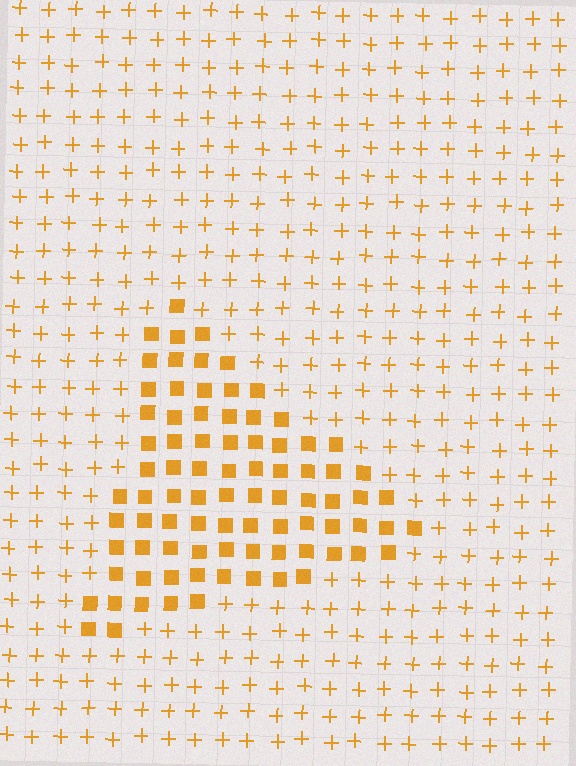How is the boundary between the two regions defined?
The boundary is defined by a change in element shape: squares inside vs. plus signs outside. All elements share the same color and spacing.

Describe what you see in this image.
The image is filled with small orange elements arranged in a uniform grid. A triangle-shaped region contains squares, while the surrounding area contains plus signs. The boundary is defined purely by the change in element shape.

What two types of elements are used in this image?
The image uses squares inside the triangle region and plus signs outside it.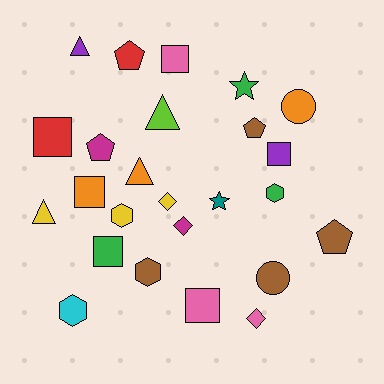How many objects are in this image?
There are 25 objects.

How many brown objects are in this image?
There are 4 brown objects.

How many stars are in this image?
There are 2 stars.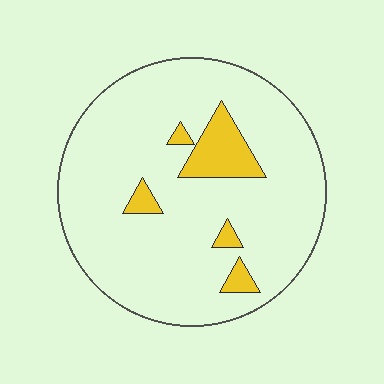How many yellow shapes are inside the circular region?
5.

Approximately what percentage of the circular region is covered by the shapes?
Approximately 10%.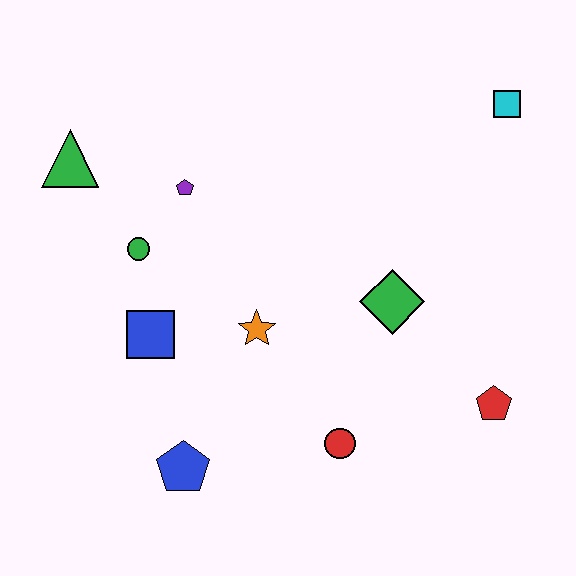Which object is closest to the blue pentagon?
The blue square is closest to the blue pentagon.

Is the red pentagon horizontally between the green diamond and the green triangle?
No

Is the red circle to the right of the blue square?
Yes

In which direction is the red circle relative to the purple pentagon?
The red circle is below the purple pentagon.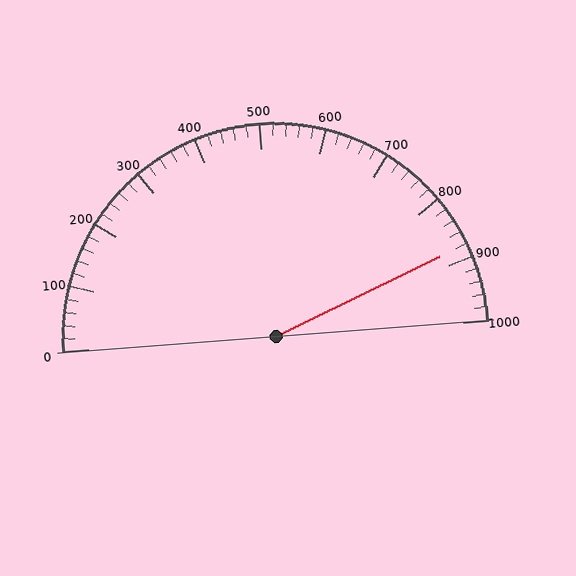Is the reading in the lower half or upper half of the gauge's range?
The reading is in the upper half of the range (0 to 1000).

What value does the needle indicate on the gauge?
The needle indicates approximately 880.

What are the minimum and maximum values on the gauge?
The gauge ranges from 0 to 1000.